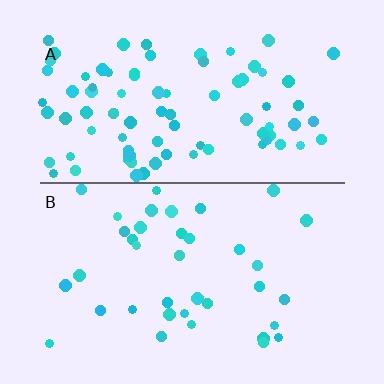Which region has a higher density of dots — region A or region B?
A (the top).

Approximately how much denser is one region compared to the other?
Approximately 2.3× — region A over region B.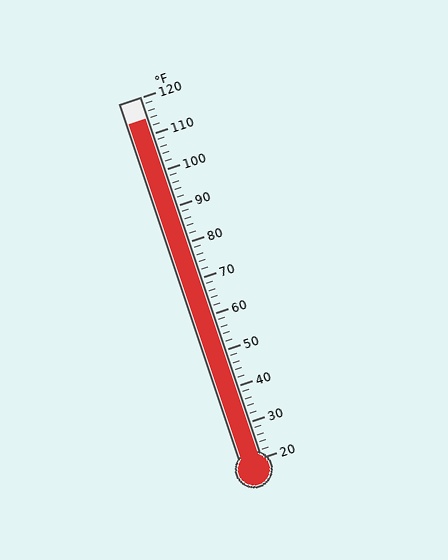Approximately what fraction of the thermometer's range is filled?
The thermometer is filled to approximately 95% of its range.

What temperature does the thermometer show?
The thermometer shows approximately 114°F.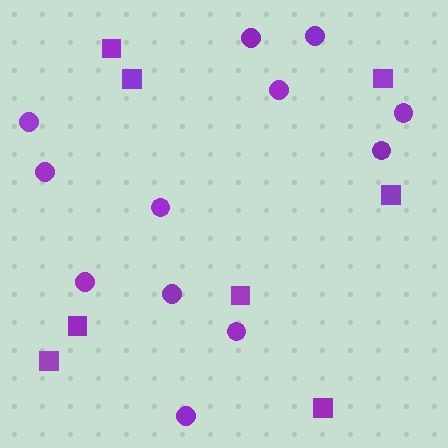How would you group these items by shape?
There are 2 groups: one group of circles (12) and one group of squares (8).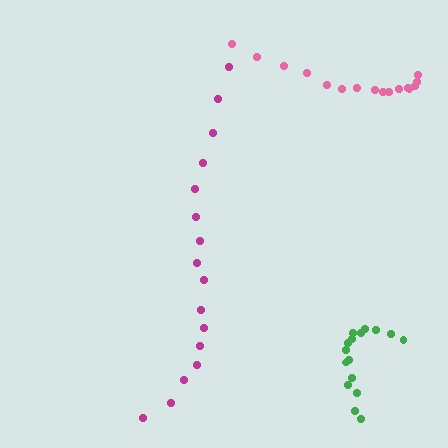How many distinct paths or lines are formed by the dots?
There are 3 distinct paths.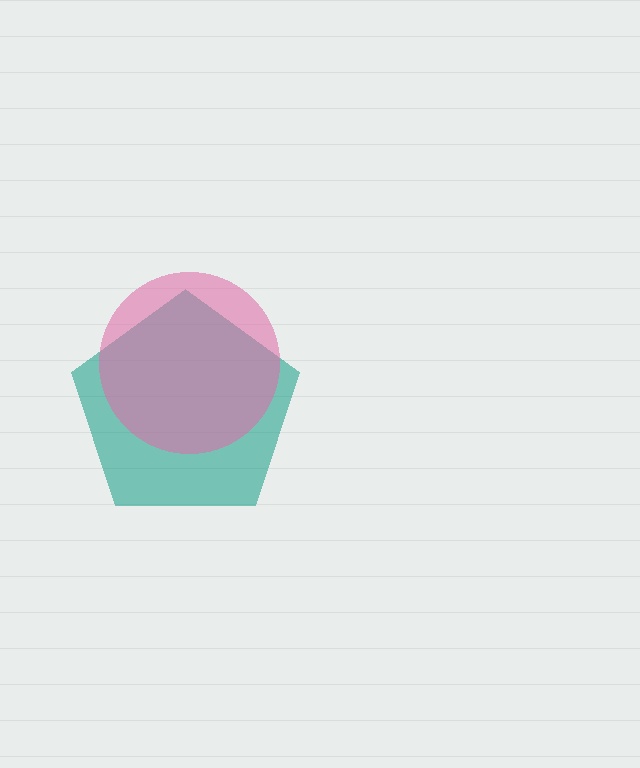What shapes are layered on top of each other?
The layered shapes are: a teal pentagon, a pink circle.